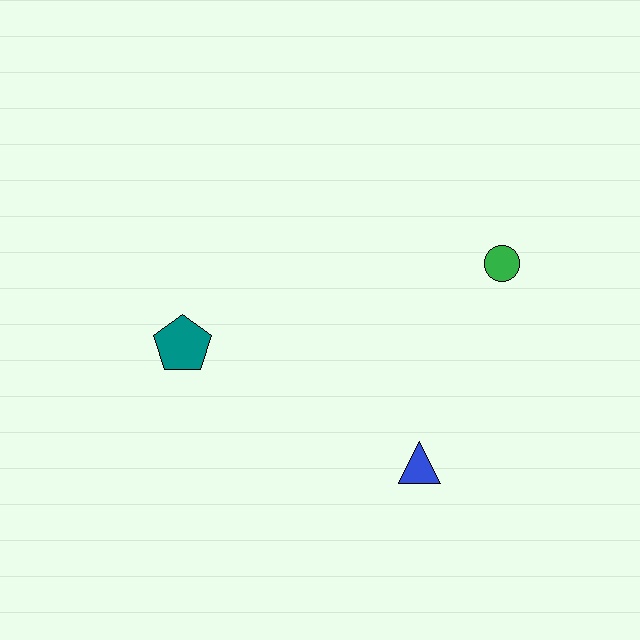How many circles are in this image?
There is 1 circle.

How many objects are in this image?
There are 3 objects.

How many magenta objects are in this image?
There are no magenta objects.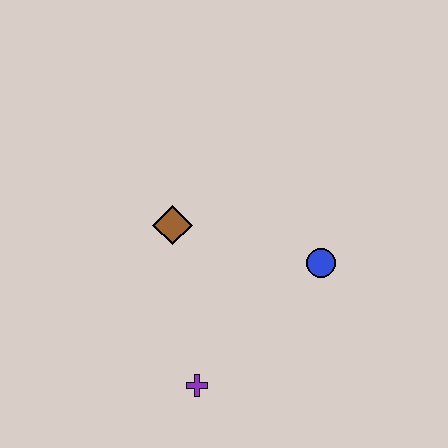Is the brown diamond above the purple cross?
Yes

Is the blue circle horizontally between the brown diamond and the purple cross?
No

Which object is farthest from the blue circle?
The purple cross is farthest from the blue circle.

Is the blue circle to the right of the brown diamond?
Yes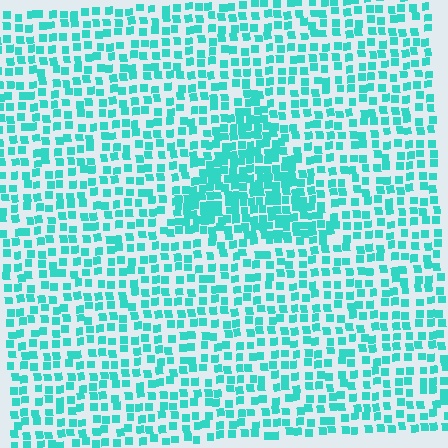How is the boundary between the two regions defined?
The boundary is defined by a change in element density (approximately 1.9x ratio). All elements are the same color, size, and shape.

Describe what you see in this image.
The image contains small cyan elements arranged at two different densities. A triangle-shaped region is visible where the elements are more densely packed than the surrounding area.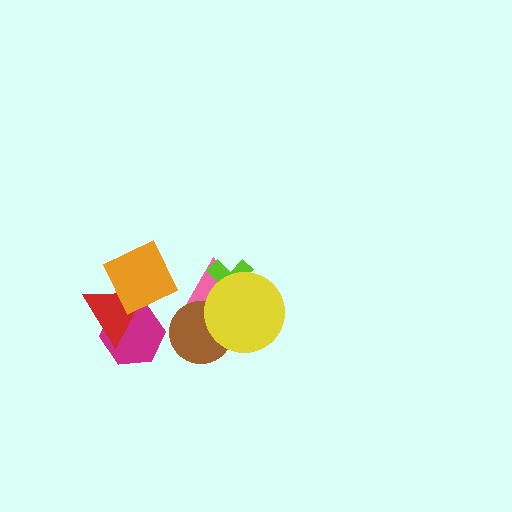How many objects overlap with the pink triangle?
4 objects overlap with the pink triangle.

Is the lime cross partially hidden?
Yes, it is partially covered by another shape.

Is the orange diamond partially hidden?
No, no other shape covers it.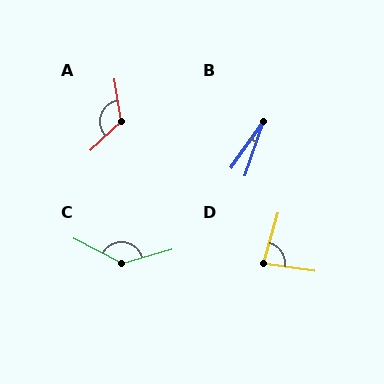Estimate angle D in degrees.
Approximately 81 degrees.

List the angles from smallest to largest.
B (16°), D (81°), A (124°), C (136°).